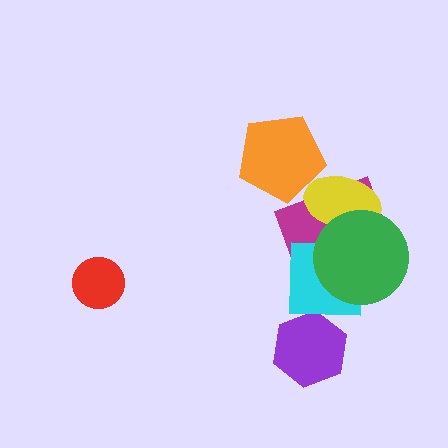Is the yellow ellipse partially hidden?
Yes, it is partially covered by another shape.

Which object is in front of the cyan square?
The green circle is in front of the cyan square.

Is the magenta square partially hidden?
Yes, it is partially covered by another shape.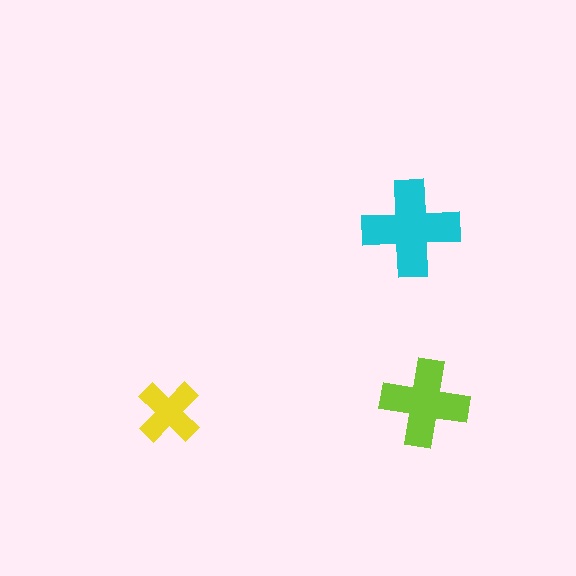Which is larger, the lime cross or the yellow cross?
The lime one.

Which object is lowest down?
The yellow cross is bottommost.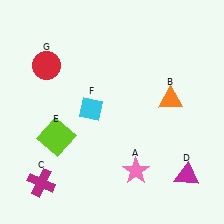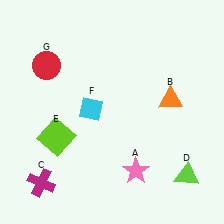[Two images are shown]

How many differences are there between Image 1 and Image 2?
There is 1 difference between the two images.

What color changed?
The triangle (D) changed from magenta in Image 1 to lime in Image 2.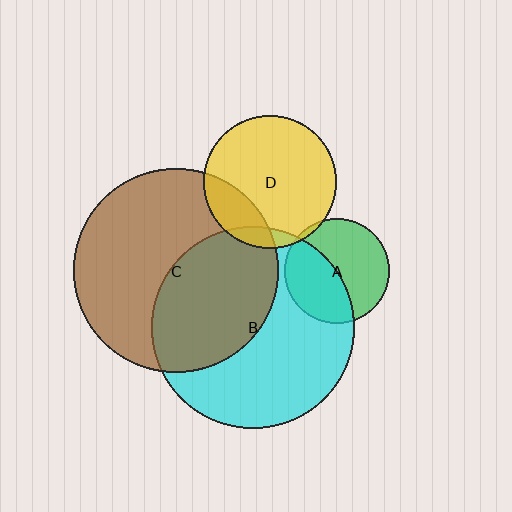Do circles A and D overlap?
Yes.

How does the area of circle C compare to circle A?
Approximately 3.8 times.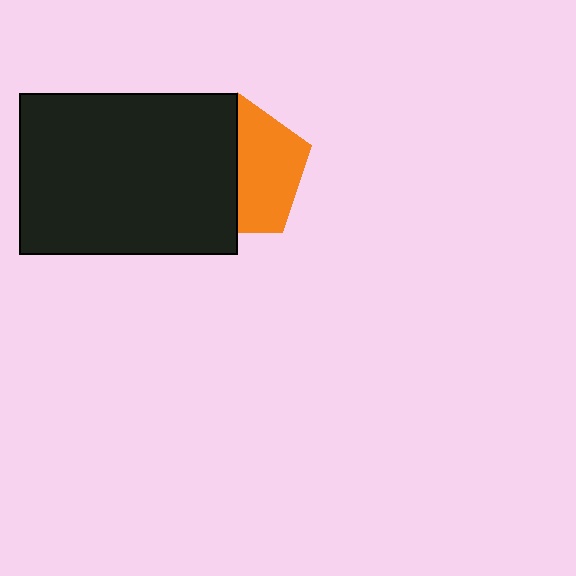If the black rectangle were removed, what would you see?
You would see the complete orange pentagon.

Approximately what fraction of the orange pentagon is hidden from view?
Roughly 50% of the orange pentagon is hidden behind the black rectangle.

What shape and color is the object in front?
The object in front is a black rectangle.